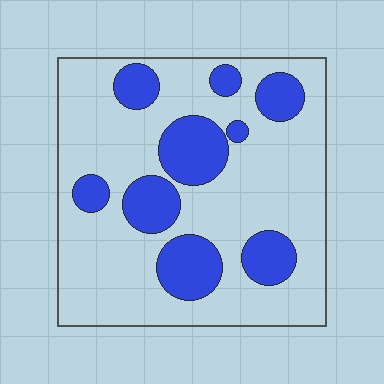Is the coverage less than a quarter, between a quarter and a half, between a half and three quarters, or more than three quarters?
Between a quarter and a half.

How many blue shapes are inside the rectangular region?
9.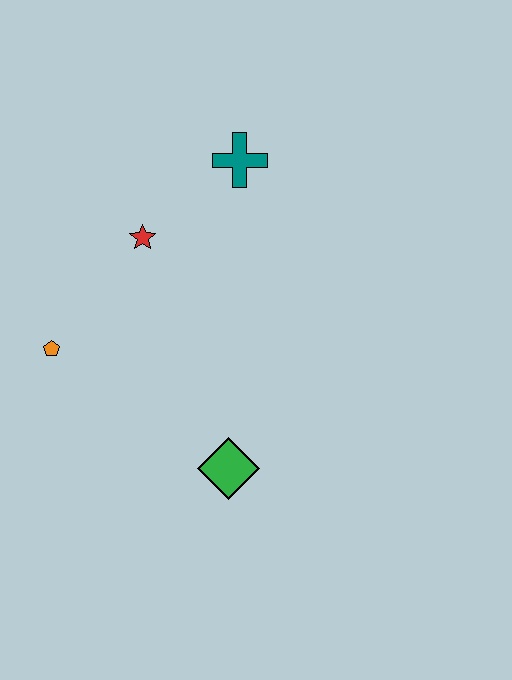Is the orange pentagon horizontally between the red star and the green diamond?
No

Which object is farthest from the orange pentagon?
The teal cross is farthest from the orange pentagon.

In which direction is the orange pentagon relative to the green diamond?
The orange pentagon is to the left of the green diamond.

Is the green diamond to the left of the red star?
No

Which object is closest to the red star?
The teal cross is closest to the red star.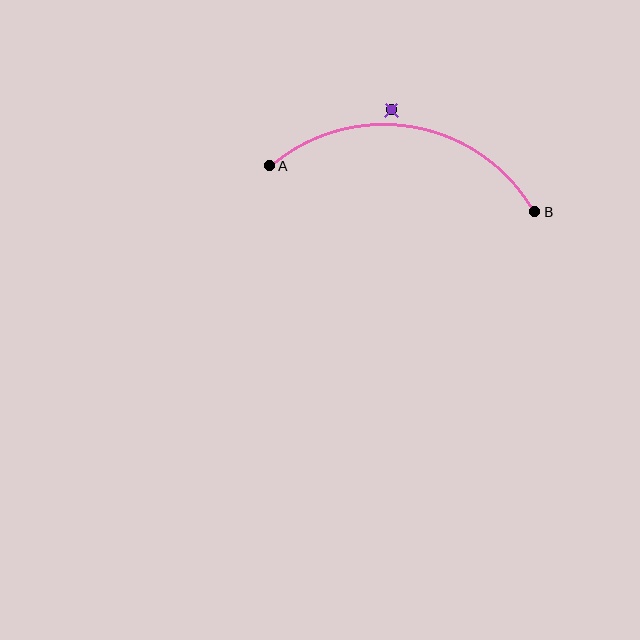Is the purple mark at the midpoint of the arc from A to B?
No — the purple mark does not lie on the arc at all. It sits slightly outside the curve.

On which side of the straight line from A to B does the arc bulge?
The arc bulges above the straight line connecting A and B.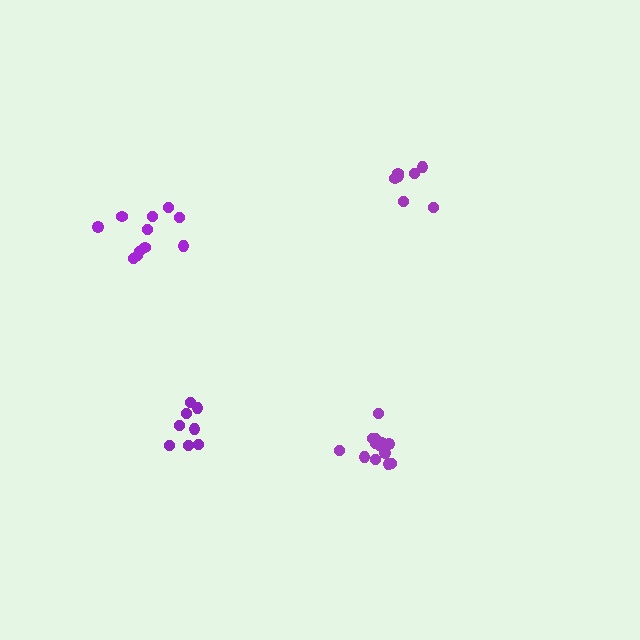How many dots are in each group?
Group 1: 13 dots, Group 2: 7 dots, Group 3: 8 dots, Group 4: 11 dots (39 total).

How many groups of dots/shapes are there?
There are 4 groups.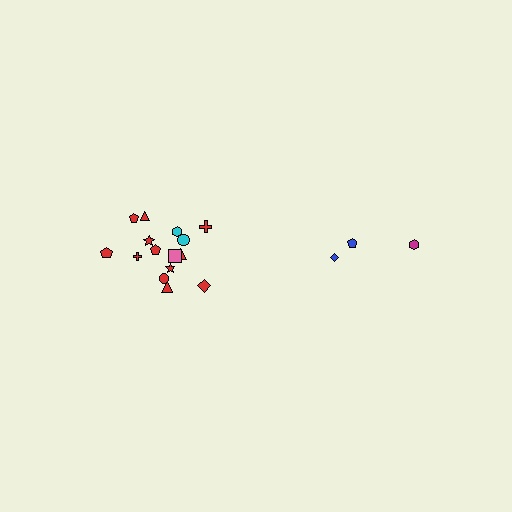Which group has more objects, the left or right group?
The left group.